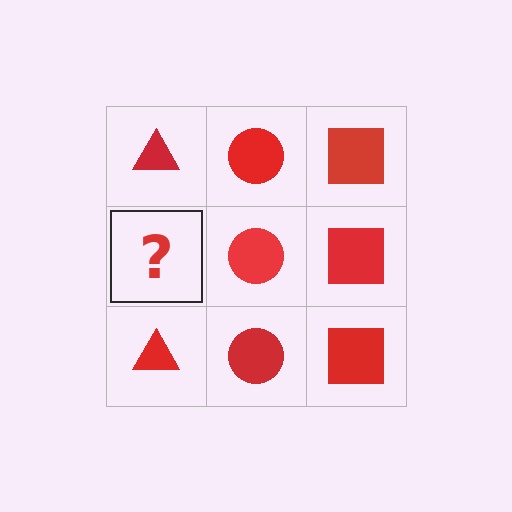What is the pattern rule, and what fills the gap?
The rule is that each column has a consistent shape. The gap should be filled with a red triangle.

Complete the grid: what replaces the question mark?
The question mark should be replaced with a red triangle.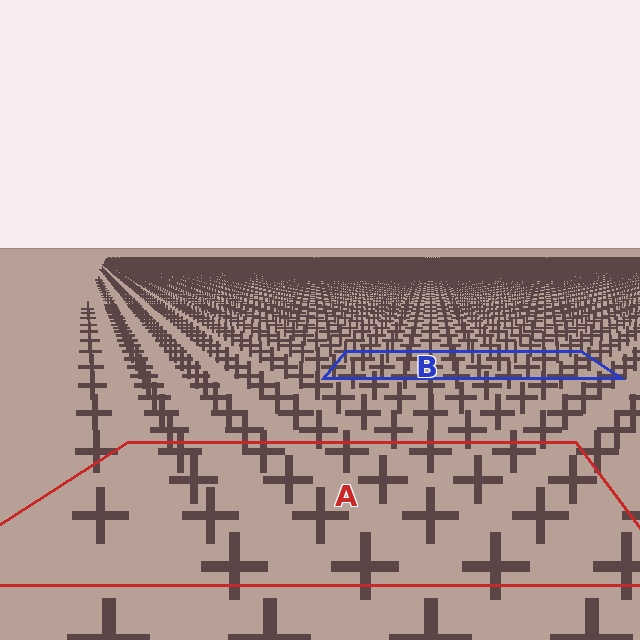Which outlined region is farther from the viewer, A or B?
Region B is farther from the viewer — the texture elements inside it appear smaller and more densely packed.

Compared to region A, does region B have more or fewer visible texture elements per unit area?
Region B has more texture elements per unit area — they are packed more densely because it is farther away.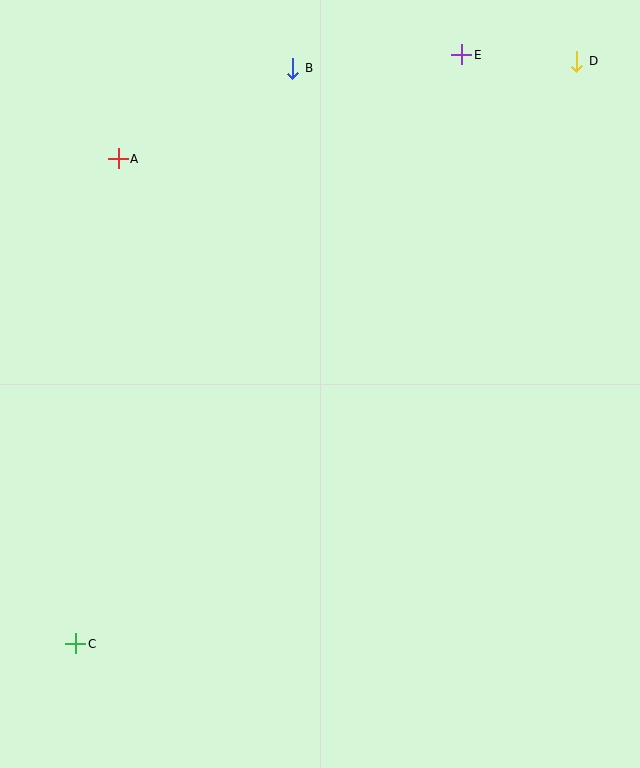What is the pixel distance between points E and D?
The distance between E and D is 115 pixels.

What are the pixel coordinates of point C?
Point C is at (76, 644).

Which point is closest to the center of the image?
Point A at (118, 159) is closest to the center.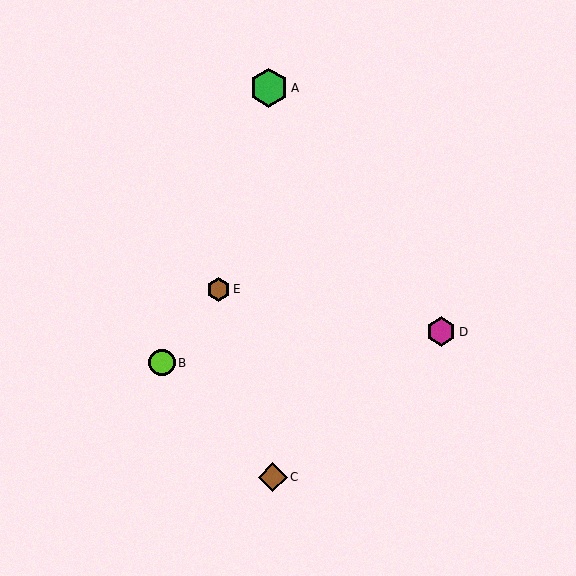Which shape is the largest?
The green hexagon (labeled A) is the largest.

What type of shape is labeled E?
Shape E is a brown hexagon.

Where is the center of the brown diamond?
The center of the brown diamond is at (273, 477).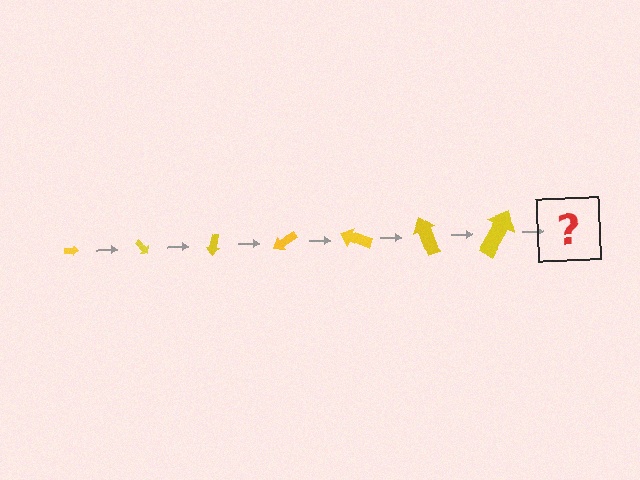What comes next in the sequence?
The next element should be an arrow, larger than the previous one and rotated 350 degrees from the start.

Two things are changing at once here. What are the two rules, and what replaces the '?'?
The two rules are that the arrow grows larger each step and it rotates 50 degrees each step. The '?' should be an arrow, larger than the previous one and rotated 350 degrees from the start.